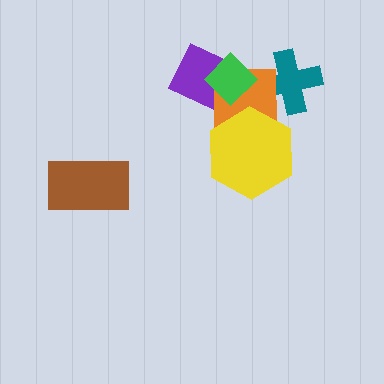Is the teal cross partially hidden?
Yes, it is partially covered by another shape.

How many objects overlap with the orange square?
4 objects overlap with the orange square.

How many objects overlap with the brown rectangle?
0 objects overlap with the brown rectangle.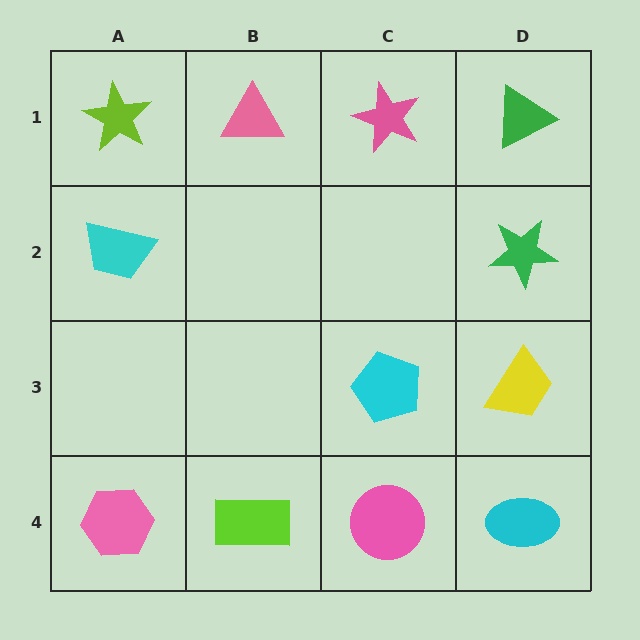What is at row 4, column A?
A pink hexagon.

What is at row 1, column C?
A pink star.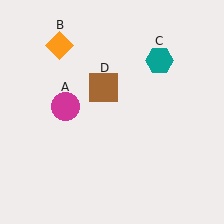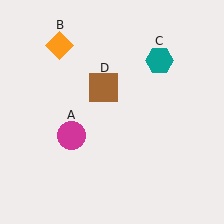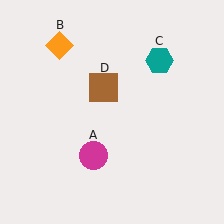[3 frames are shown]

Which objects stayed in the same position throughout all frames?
Orange diamond (object B) and teal hexagon (object C) and brown square (object D) remained stationary.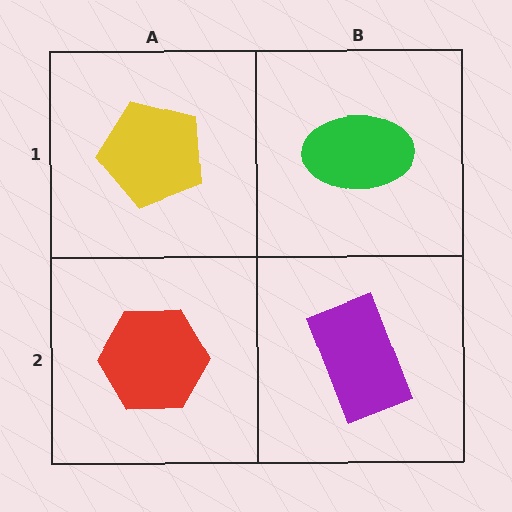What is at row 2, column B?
A purple rectangle.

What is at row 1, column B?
A green ellipse.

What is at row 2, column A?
A red hexagon.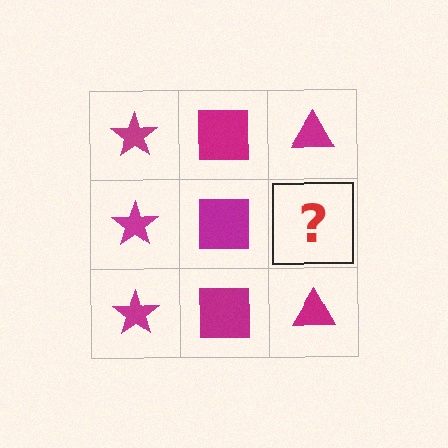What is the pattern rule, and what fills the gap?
The rule is that each column has a consistent shape. The gap should be filled with a magenta triangle.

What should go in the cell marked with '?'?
The missing cell should contain a magenta triangle.